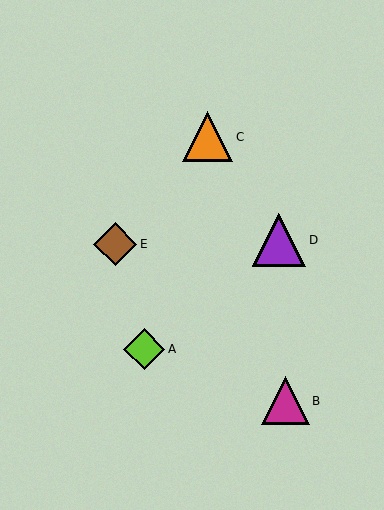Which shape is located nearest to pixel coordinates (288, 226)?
The purple triangle (labeled D) at (279, 240) is nearest to that location.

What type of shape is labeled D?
Shape D is a purple triangle.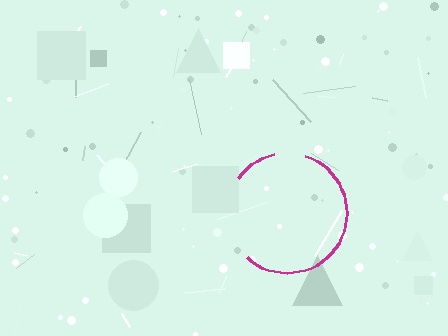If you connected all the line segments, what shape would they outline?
They would outline a circle.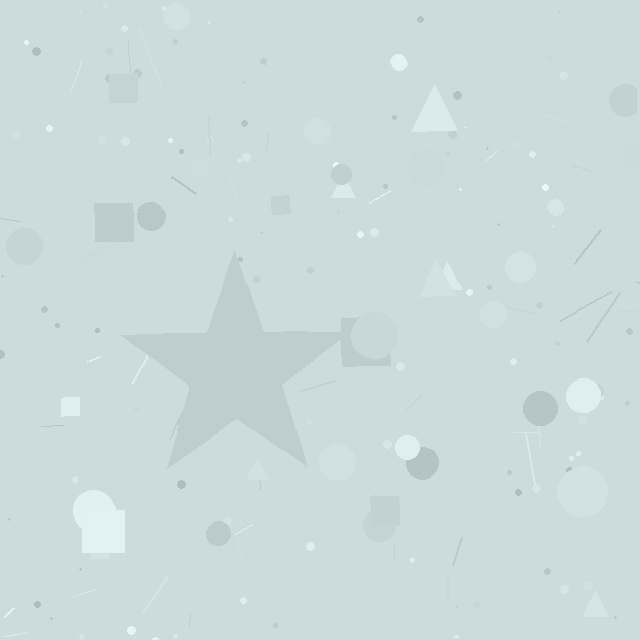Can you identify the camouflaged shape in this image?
The camouflaged shape is a star.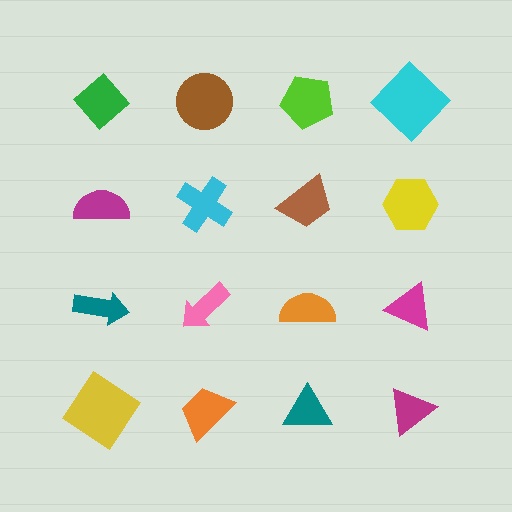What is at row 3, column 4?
A magenta triangle.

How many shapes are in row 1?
4 shapes.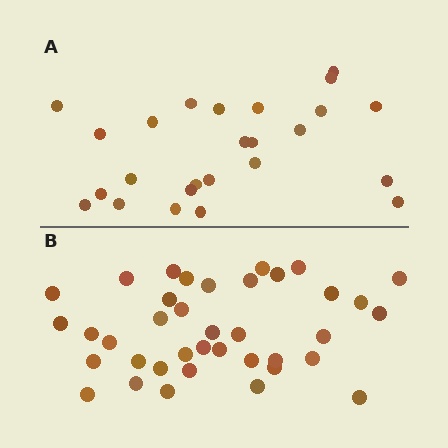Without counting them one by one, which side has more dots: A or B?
Region B (the bottom region) has more dots.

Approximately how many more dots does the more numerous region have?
Region B has approximately 15 more dots than region A.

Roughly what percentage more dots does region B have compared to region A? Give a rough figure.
About 50% more.